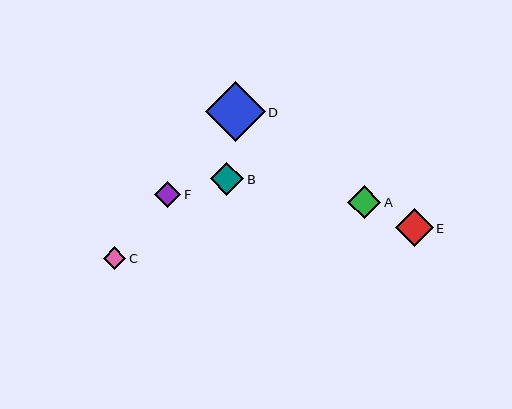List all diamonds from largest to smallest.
From largest to smallest: D, E, B, A, F, C.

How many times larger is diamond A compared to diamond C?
Diamond A is approximately 1.5 times the size of diamond C.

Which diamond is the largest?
Diamond D is the largest with a size of approximately 60 pixels.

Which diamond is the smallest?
Diamond C is the smallest with a size of approximately 23 pixels.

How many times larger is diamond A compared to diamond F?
Diamond A is approximately 1.3 times the size of diamond F.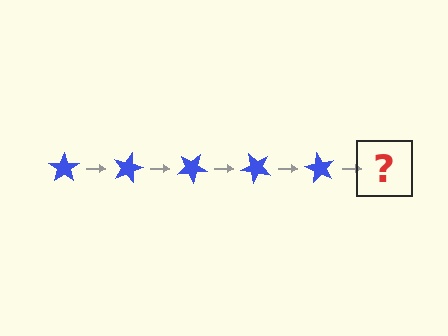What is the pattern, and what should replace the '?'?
The pattern is that the star rotates 15 degrees each step. The '?' should be a blue star rotated 75 degrees.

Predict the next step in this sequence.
The next step is a blue star rotated 75 degrees.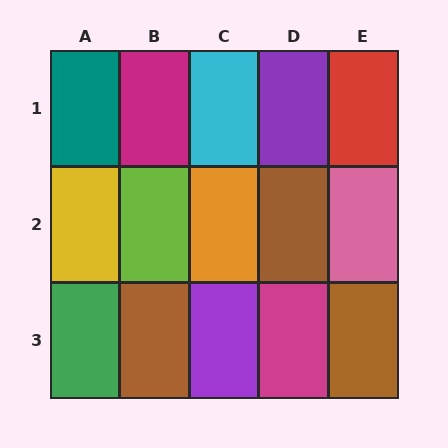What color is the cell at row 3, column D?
Magenta.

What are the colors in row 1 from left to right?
Teal, magenta, cyan, purple, red.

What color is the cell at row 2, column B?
Lime.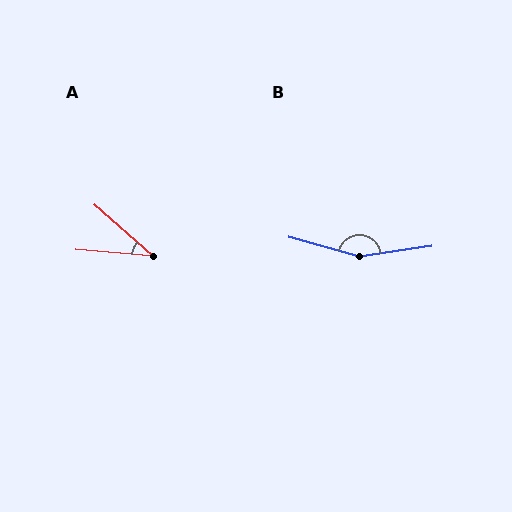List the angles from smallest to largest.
A (36°), B (157°).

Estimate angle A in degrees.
Approximately 36 degrees.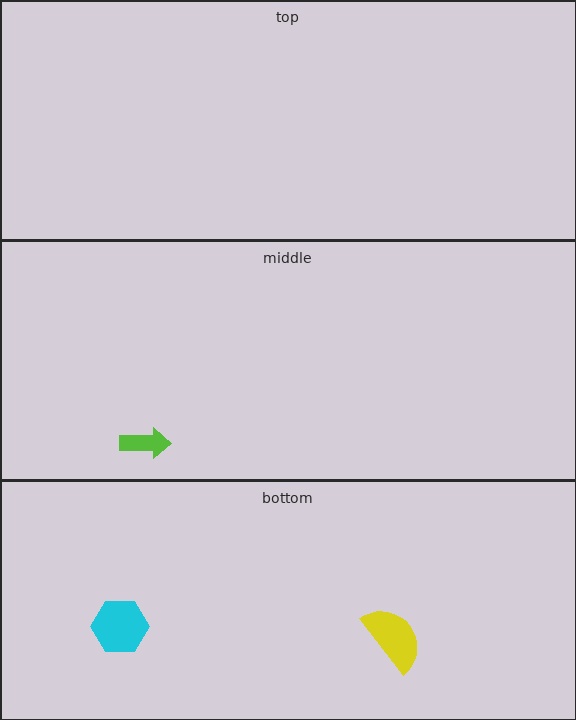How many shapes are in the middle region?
1.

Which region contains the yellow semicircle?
The bottom region.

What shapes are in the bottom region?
The cyan hexagon, the yellow semicircle.